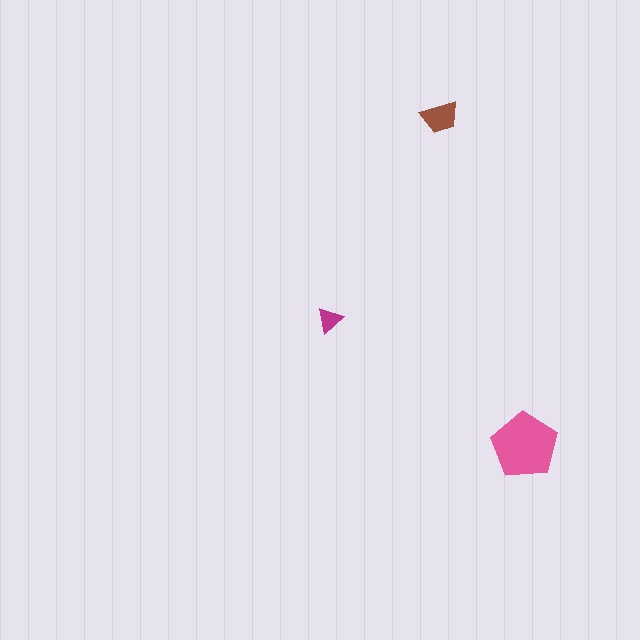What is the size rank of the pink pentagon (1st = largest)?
1st.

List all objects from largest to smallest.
The pink pentagon, the brown trapezoid, the magenta triangle.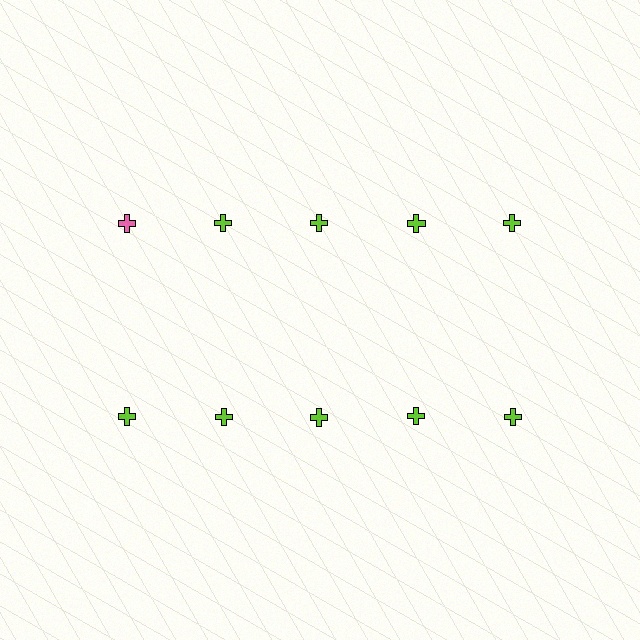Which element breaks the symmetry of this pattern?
The pink cross in the top row, leftmost column breaks the symmetry. All other shapes are lime crosses.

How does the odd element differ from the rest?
It has a different color: pink instead of lime.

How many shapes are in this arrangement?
There are 10 shapes arranged in a grid pattern.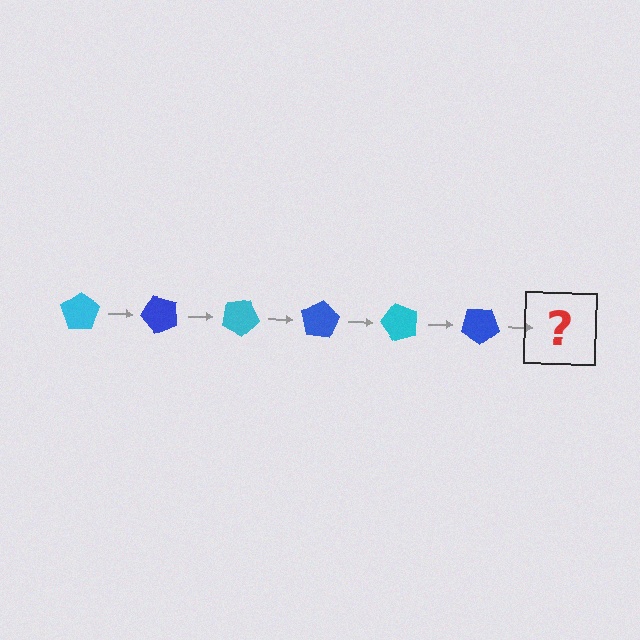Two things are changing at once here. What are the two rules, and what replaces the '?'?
The two rules are that it rotates 50 degrees each step and the color cycles through cyan and blue. The '?' should be a cyan pentagon, rotated 300 degrees from the start.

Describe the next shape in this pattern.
It should be a cyan pentagon, rotated 300 degrees from the start.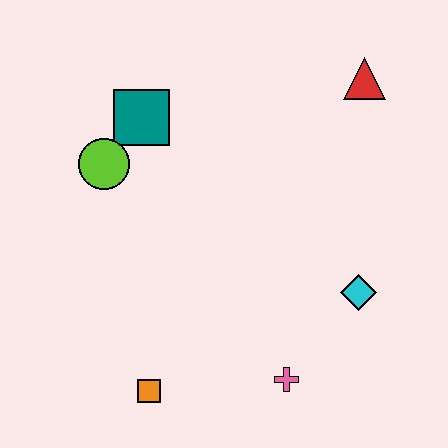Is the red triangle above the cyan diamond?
Yes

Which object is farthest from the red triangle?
The orange square is farthest from the red triangle.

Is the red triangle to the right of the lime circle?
Yes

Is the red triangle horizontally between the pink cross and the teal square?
No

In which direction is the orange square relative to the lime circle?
The orange square is below the lime circle.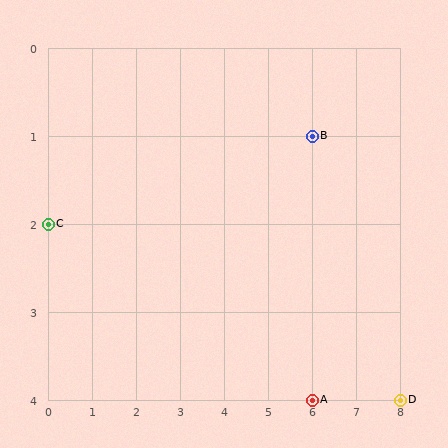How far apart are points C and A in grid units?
Points C and A are 6 columns and 2 rows apart (about 6.3 grid units diagonally).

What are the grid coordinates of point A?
Point A is at grid coordinates (6, 4).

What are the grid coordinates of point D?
Point D is at grid coordinates (8, 4).